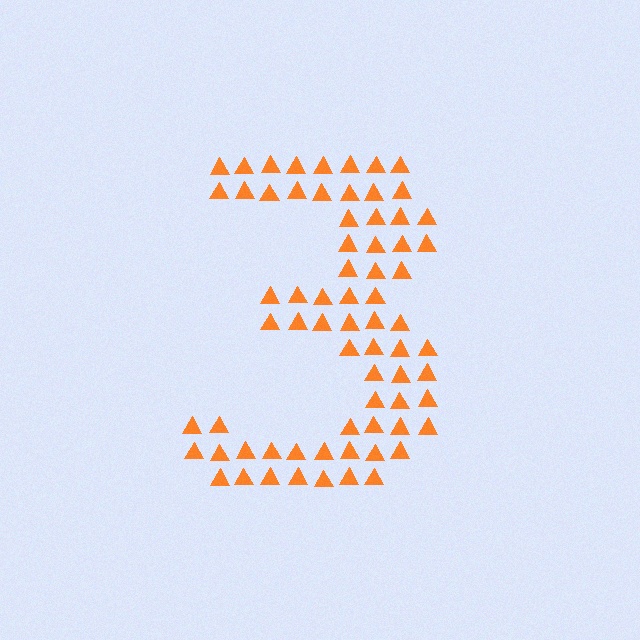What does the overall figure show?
The overall figure shows the digit 3.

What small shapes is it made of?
It is made of small triangles.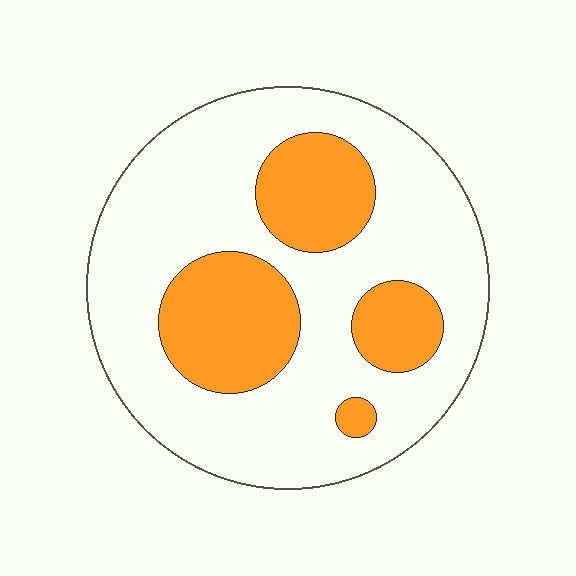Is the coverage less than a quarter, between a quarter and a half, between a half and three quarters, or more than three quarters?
Between a quarter and a half.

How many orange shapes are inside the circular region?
4.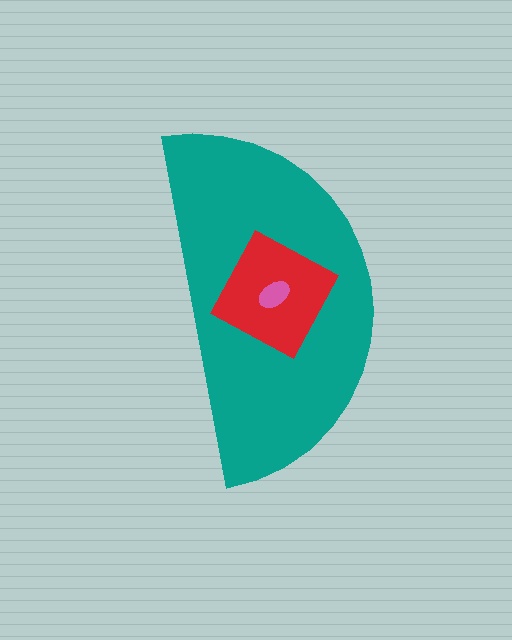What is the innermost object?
The pink ellipse.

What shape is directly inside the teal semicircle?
The red diamond.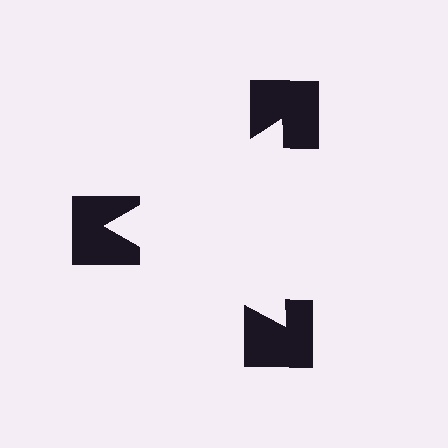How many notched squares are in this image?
There are 3 — one at each vertex of the illusory triangle.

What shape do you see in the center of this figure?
An illusory triangle — its edges are inferred from the aligned wedge cuts in the notched squares, not physically drawn.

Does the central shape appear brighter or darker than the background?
It typically appears slightly brighter than the background, even though no actual brightness change is drawn.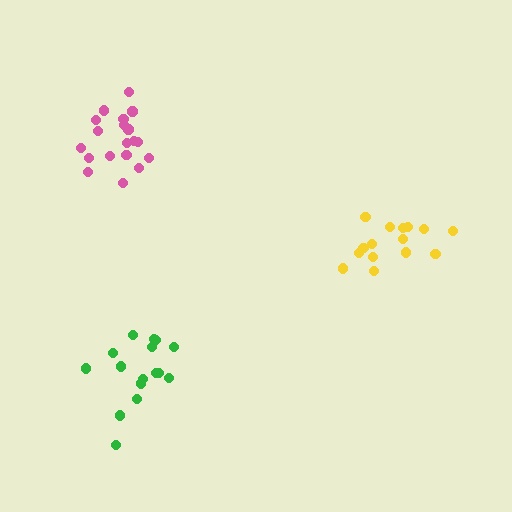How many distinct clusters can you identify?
There are 3 distinct clusters.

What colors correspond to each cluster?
The clusters are colored: yellow, pink, green.